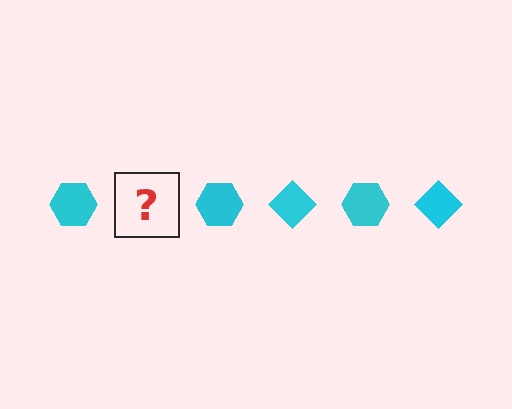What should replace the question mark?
The question mark should be replaced with a cyan diamond.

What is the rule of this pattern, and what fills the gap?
The rule is that the pattern cycles through hexagon, diamond shapes in cyan. The gap should be filled with a cyan diamond.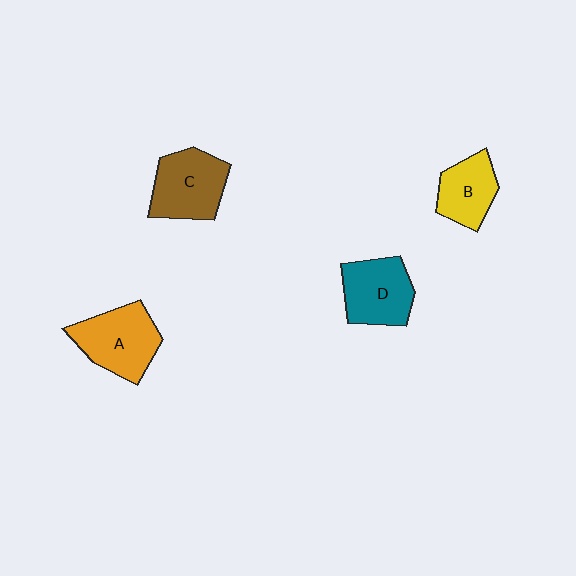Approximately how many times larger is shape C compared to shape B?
Approximately 1.3 times.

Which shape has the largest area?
Shape A (orange).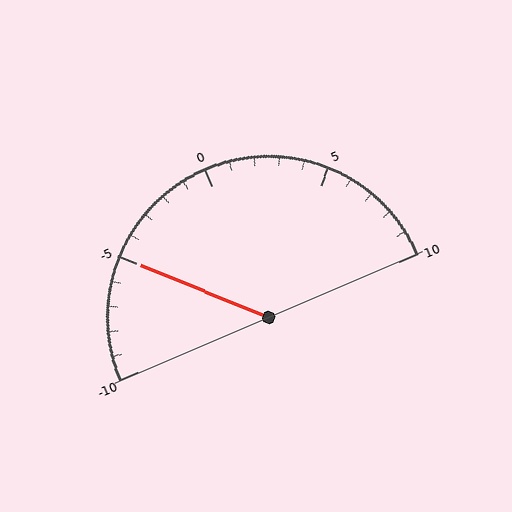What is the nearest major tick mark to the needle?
The nearest major tick mark is -5.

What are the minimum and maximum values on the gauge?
The gauge ranges from -10 to 10.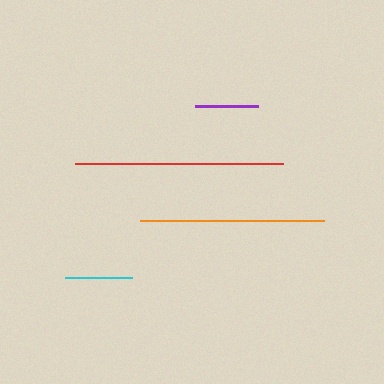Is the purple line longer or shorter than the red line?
The red line is longer than the purple line.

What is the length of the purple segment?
The purple segment is approximately 63 pixels long.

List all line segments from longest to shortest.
From longest to shortest: red, orange, cyan, purple.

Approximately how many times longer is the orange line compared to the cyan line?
The orange line is approximately 2.8 times the length of the cyan line.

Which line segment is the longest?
The red line is the longest at approximately 207 pixels.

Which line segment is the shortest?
The purple line is the shortest at approximately 63 pixels.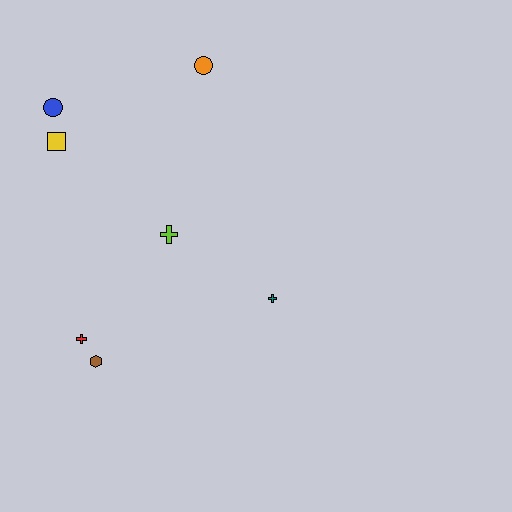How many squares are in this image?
There is 1 square.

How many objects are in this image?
There are 7 objects.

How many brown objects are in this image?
There is 1 brown object.